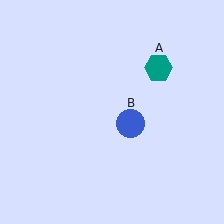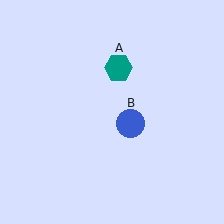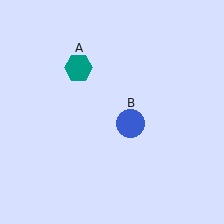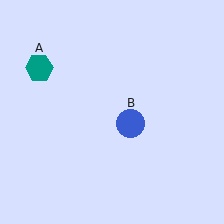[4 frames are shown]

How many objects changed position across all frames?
1 object changed position: teal hexagon (object A).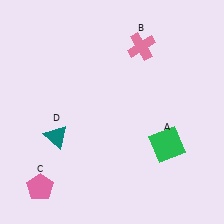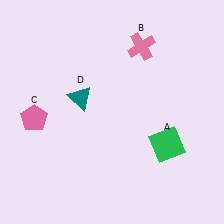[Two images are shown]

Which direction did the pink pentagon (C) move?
The pink pentagon (C) moved up.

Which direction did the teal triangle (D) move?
The teal triangle (D) moved up.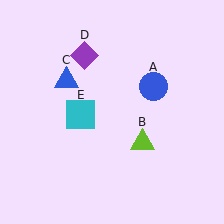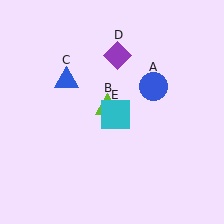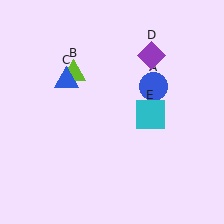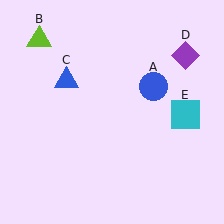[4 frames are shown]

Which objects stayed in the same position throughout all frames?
Blue circle (object A) and blue triangle (object C) remained stationary.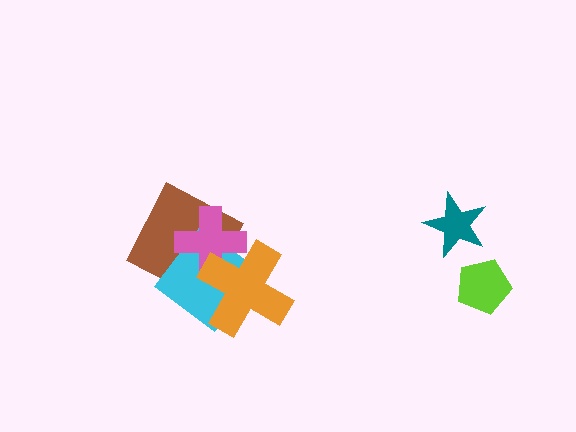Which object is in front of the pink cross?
The orange cross is in front of the pink cross.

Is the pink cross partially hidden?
Yes, it is partially covered by another shape.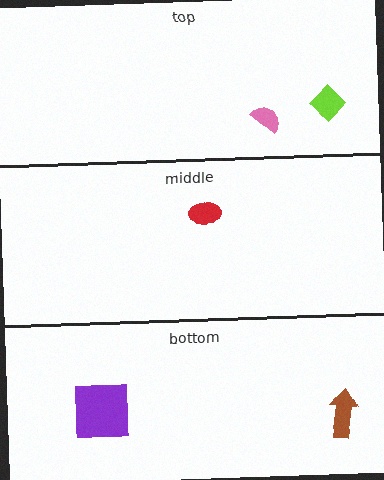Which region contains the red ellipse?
The middle region.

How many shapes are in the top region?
2.